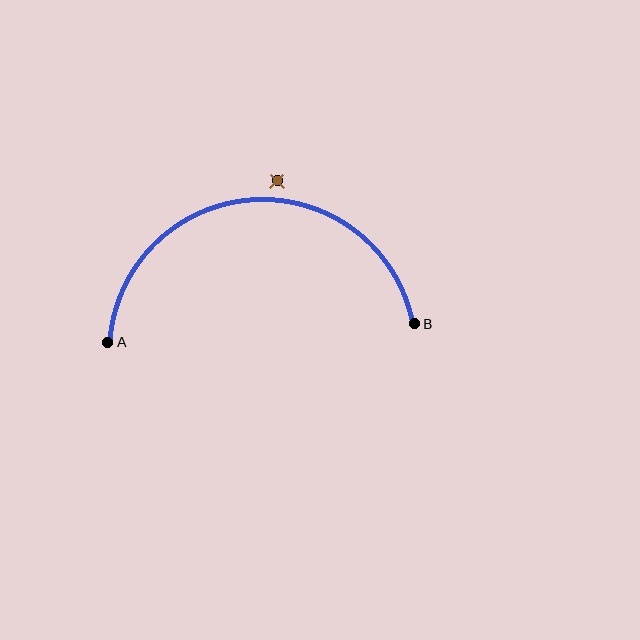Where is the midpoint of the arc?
The arc midpoint is the point on the curve farthest from the straight line joining A and B. It sits above that line.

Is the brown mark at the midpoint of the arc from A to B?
No — the brown mark does not lie on the arc at all. It sits slightly outside the curve.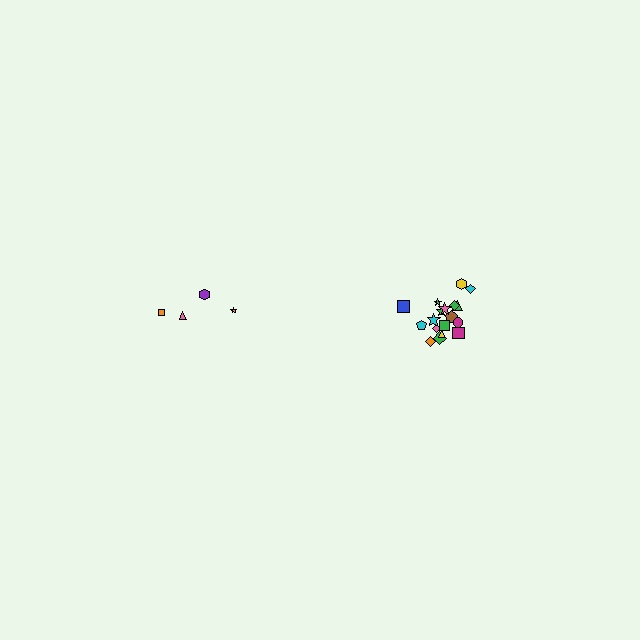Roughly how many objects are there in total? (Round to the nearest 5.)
Roughly 20 objects in total.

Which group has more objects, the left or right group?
The right group.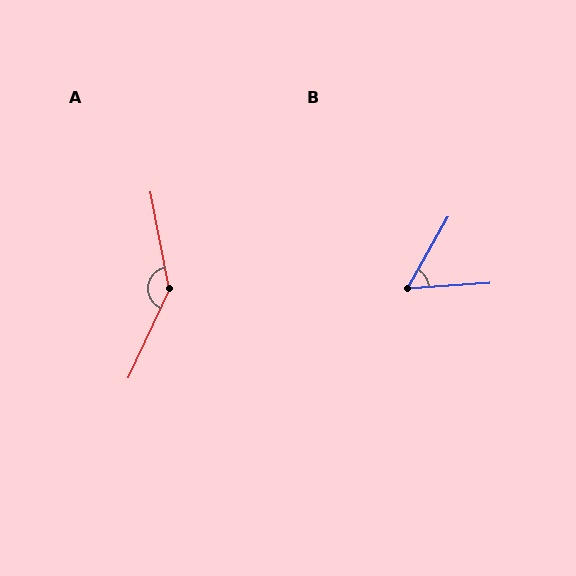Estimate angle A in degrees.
Approximately 145 degrees.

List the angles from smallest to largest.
B (56°), A (145°).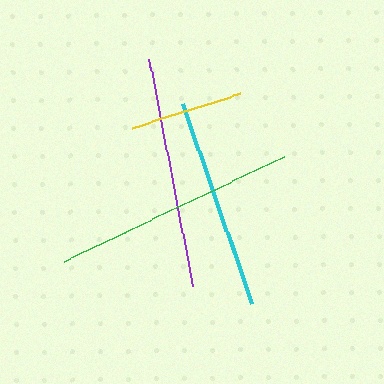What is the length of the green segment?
The green segment is approximately 243 pixels long.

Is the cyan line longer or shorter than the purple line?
The purple line is longer than the cyan line.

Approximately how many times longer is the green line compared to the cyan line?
The green line is approximately 1.1 times the length of the cyan line.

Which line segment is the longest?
The green line is the longest at approximately 243 pixels.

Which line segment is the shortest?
The yellow line is the shortest at approximately 113 pixels.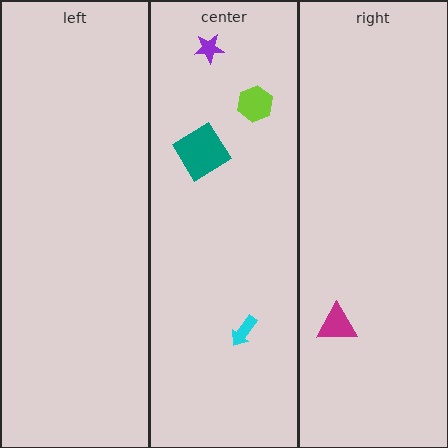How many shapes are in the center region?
4.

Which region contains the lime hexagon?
The center region.